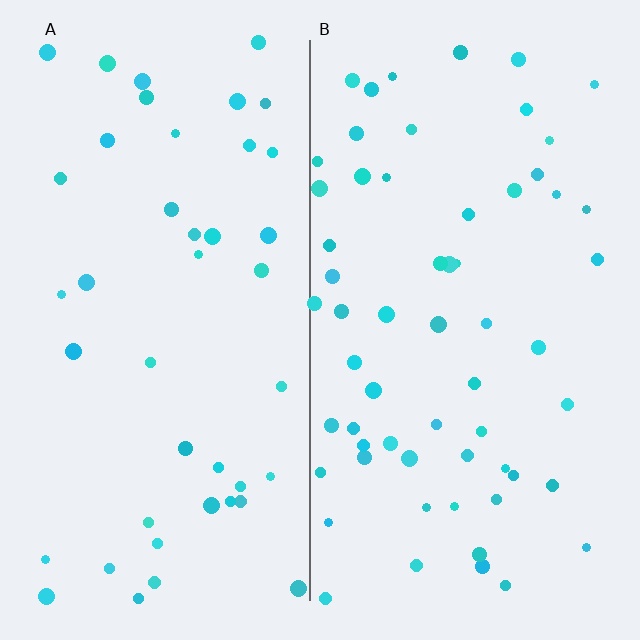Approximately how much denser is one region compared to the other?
Approximately 1.4× — region B over region A.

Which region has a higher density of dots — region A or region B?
B (the right).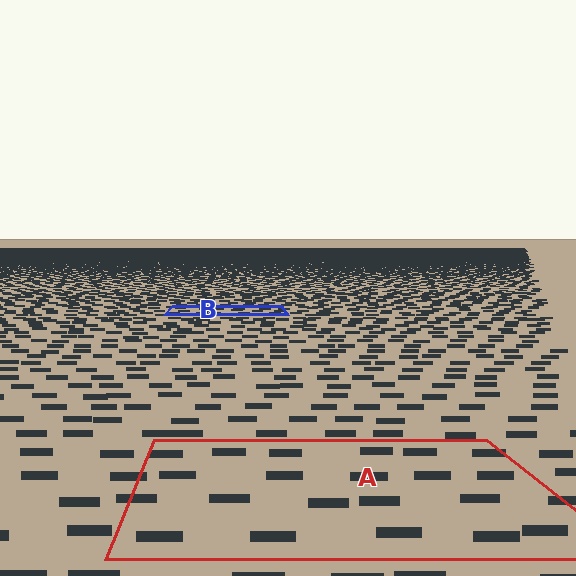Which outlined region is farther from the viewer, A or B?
Region B is farther from the viewer — the texture elements inside it appear smaller and more densely packed.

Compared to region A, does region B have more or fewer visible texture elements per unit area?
Region B has more texture elements per unit area — they are packed more densely because it is farther away.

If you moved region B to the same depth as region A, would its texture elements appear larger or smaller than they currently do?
They would appear larger. At a closer depth, the same texture elements are projected at a bigger on-screen size.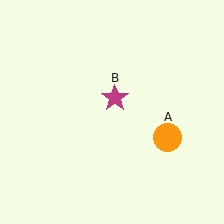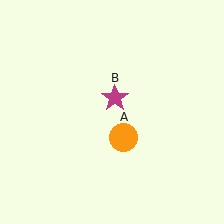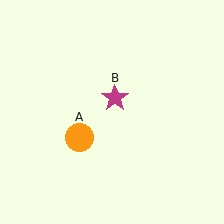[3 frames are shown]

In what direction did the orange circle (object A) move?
The orange circle (object A) moved left.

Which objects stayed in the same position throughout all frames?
Magenta star (object B) remained stationary.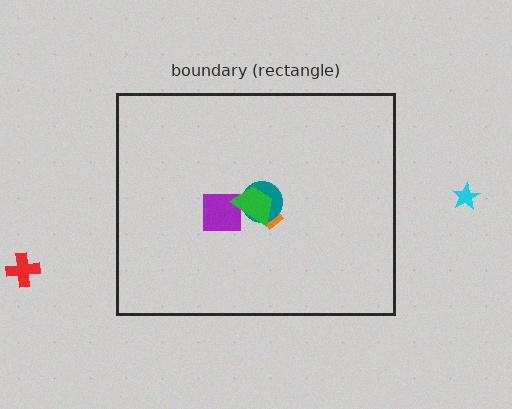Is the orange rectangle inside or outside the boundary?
Inside.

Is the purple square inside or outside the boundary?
Inside.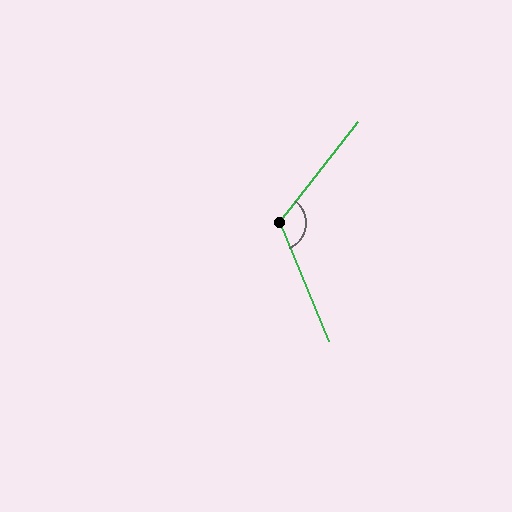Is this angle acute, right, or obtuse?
It is obtuse.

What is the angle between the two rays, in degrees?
Approximately 120 degrees.